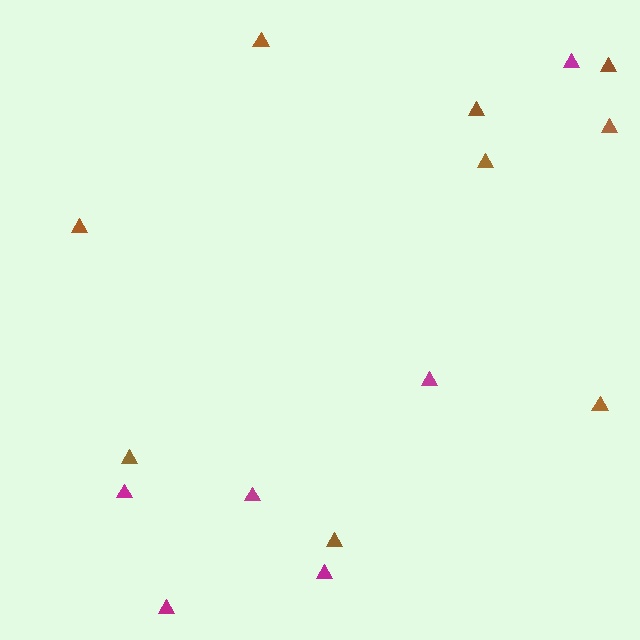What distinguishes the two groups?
There are 2 groups: one group of brown triangles (9) and one group of magenta triangles (6).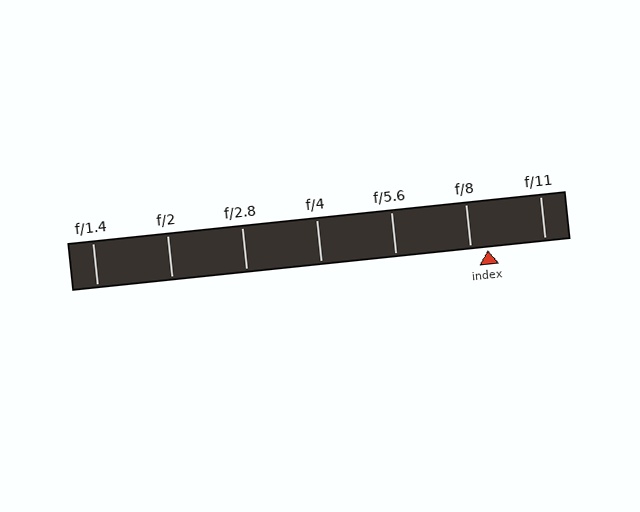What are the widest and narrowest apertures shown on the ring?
The widest aperture shown is f/1.4 and the narrowest is f/11.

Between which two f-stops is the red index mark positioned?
The index mark is between f/8 and f/11.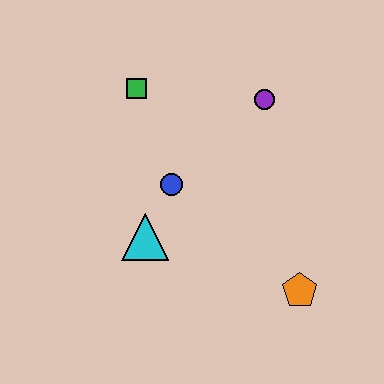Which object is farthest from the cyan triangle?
The purple circle is farthest from the cyan triangle.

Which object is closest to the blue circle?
The cyan triangle is closest to the blue circle.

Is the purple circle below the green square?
Yes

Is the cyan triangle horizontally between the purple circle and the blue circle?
No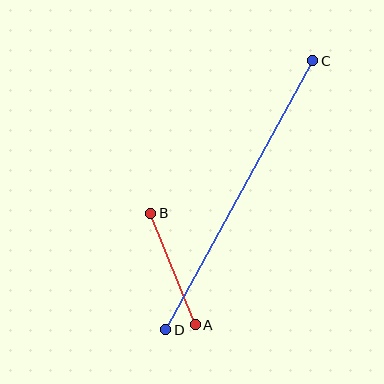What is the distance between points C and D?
The distance is approximately 307 pixels.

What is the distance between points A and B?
The distance is approximately 120 pixels.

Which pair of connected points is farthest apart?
Points C and D are farthest apart.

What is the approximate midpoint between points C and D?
The midpoint is at approximately (239, 195) pixels.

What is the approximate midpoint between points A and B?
The midpoint is at approximately (173, 269) pixels.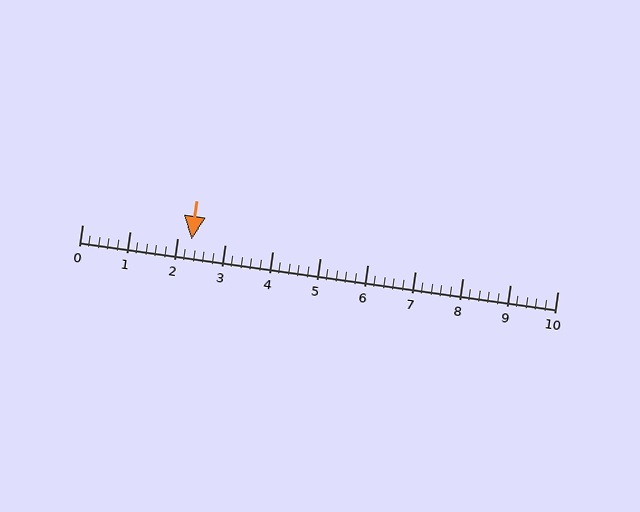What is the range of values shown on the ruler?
The ruler shows values from 0 to 10.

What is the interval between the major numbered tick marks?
The major tick marks are spaced 1 units apart.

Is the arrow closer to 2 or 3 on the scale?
The arrow is closer to 2.